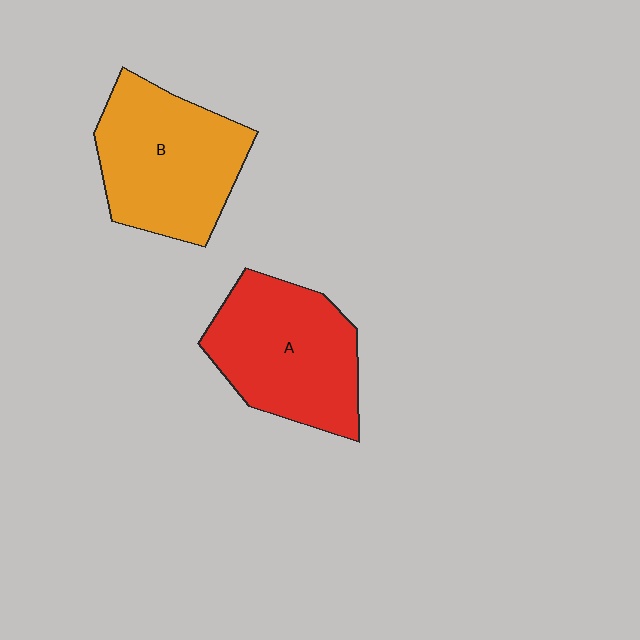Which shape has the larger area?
Shape B (orange).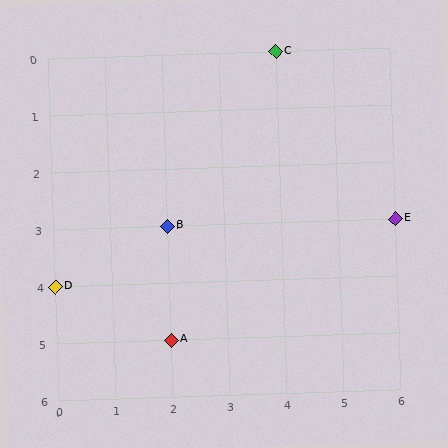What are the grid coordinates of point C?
Point C is at grid coordinates (4, 0).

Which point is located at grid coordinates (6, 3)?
Point E is at (6, 3).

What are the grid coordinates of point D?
Point D is at grid coordinates (0, 4).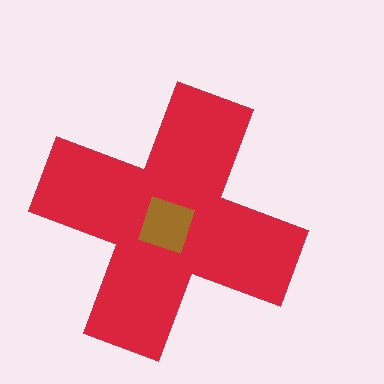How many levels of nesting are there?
2.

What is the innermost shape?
The brown square.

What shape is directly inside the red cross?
The brown square.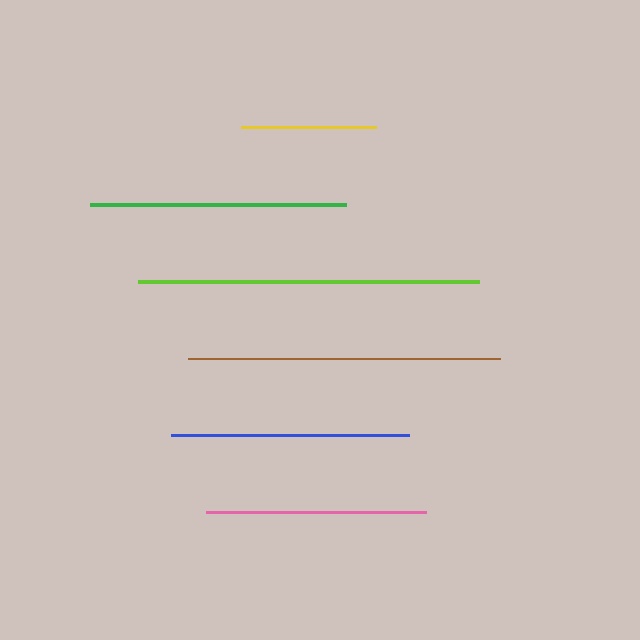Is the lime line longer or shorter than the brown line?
The lime line is longer than the brown line.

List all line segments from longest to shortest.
From longest to shortest: lime, brown, green, blue, pink, yellow.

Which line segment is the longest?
The lime line is the longest at approximately 341 pixels.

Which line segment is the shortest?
The yellow line is the shortest at approximately 135 pixels.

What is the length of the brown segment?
The brown segment is approximately 312 pixels long.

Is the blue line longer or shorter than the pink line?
The blue line is longer than the pink line.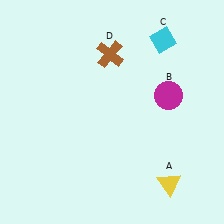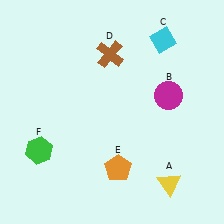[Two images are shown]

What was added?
An orange pentagon (E), a green hexagon (F) were added in Image 2.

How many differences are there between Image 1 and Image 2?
There are 2 differences between the two images.